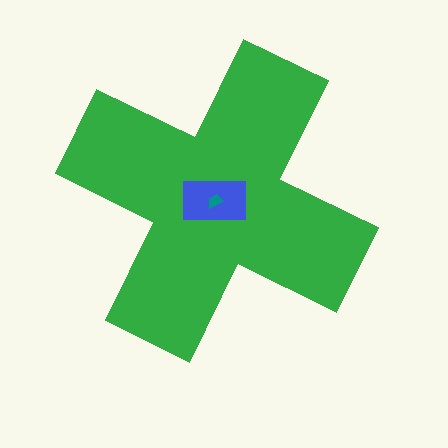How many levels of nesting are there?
3.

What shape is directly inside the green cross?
The blue rectangle.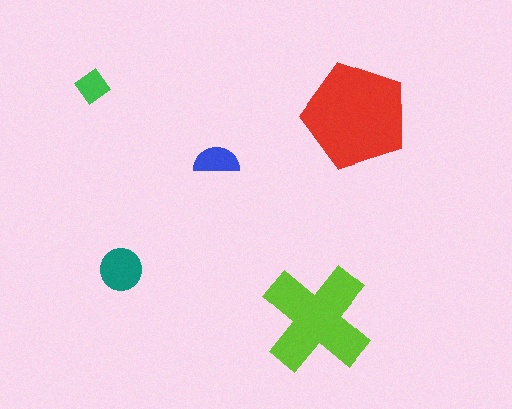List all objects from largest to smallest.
The red pentagon, the lime cross, the teal circle, the blue semicircle, the green diamond.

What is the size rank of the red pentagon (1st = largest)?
1st.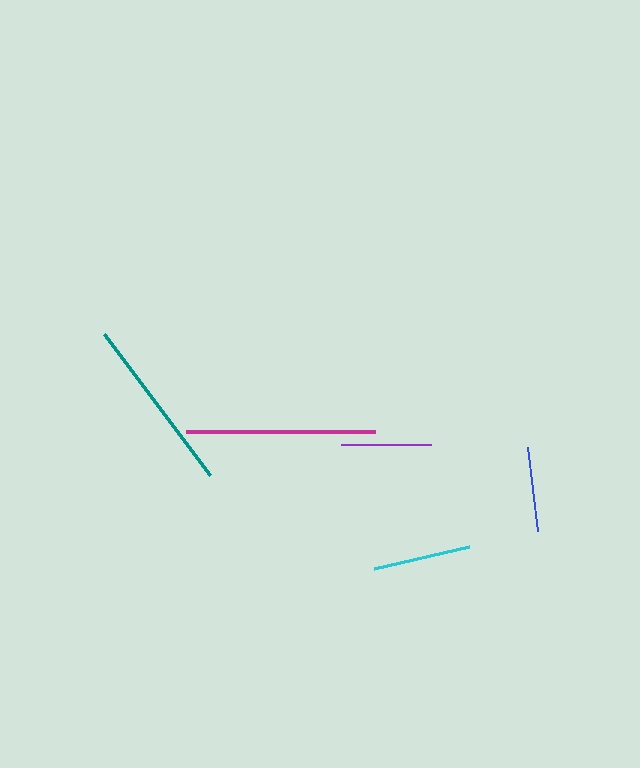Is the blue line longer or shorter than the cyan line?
The cyan line is longer than the blue line.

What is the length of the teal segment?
The teal segment is approximately 177 pixels long.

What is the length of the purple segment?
The purple segment is approximately 89 pixels long.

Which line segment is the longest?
The magenta line is the longest at approximately 188 pixels.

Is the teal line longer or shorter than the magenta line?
The magenta line is longer than the teal line.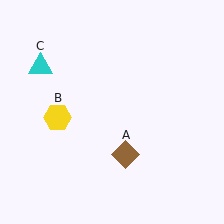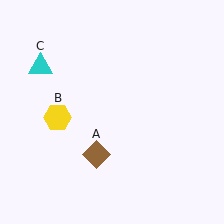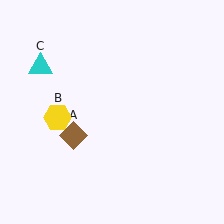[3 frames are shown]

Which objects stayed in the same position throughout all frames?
Yellow hexagon (object B) and cyan triangle (object C) remained stationary.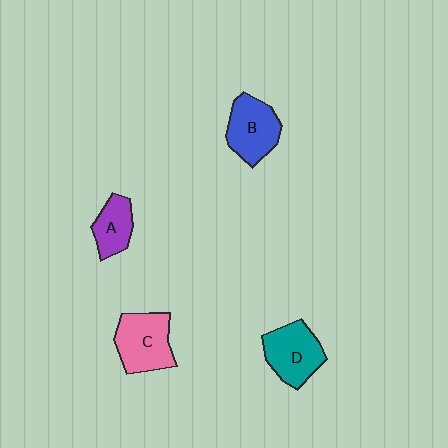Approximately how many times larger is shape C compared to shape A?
Approximately 1.6 times.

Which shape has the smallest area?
Shape A (purple).